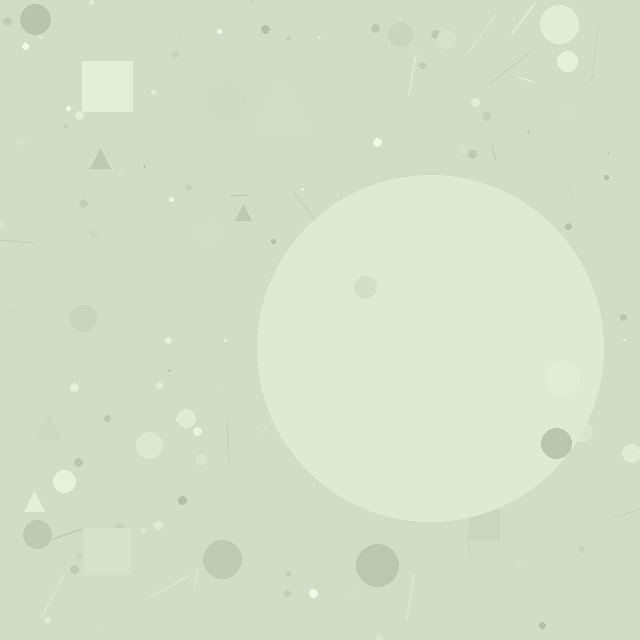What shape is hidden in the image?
A circle is hidden in the image.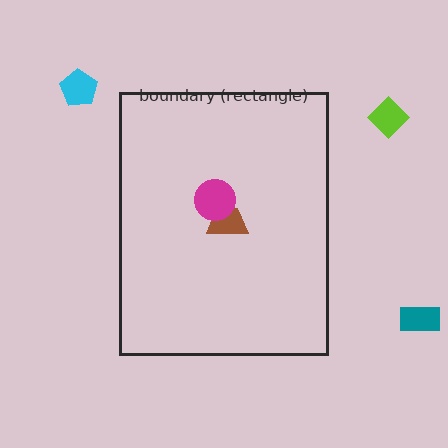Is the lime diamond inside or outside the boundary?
Outside.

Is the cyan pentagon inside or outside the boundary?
Outside.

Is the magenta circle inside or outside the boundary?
Inside.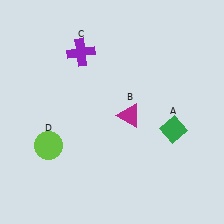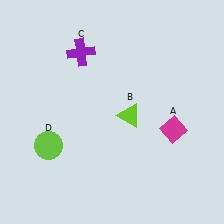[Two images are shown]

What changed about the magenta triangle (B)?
In Image 1, B is magenta. In Image 2, it changed to lime.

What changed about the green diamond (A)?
In Image 1, A is green. In Image 2, it changed to magenta.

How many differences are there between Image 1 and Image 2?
There are 2 differences between the two images.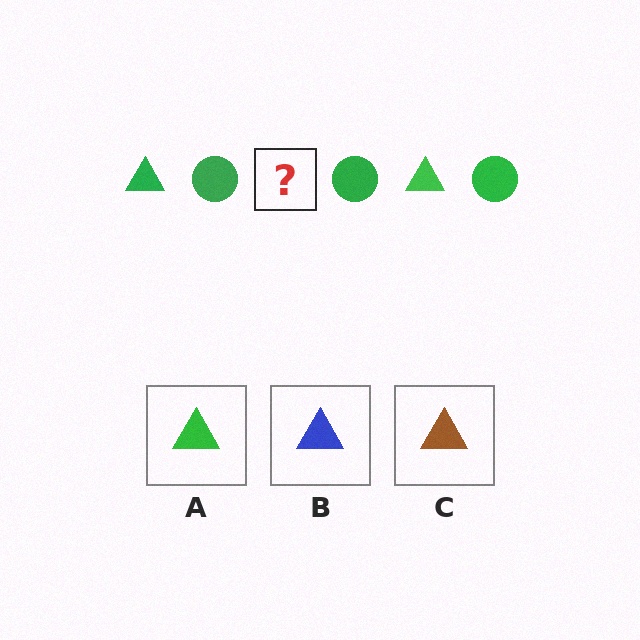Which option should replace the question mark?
Option A.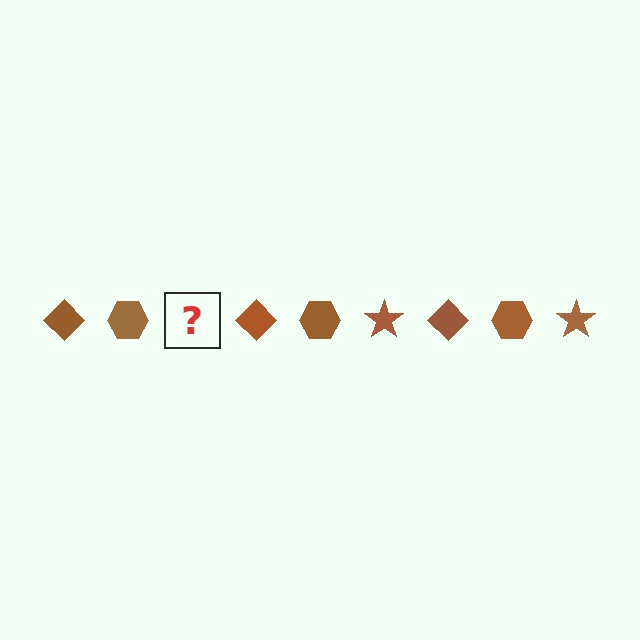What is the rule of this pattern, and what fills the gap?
The rule is that the pattern cycles through diamond, hexagon, star shapes in brown. The gap should be filled with a brown star.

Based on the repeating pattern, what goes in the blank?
The blank should be a brown star.